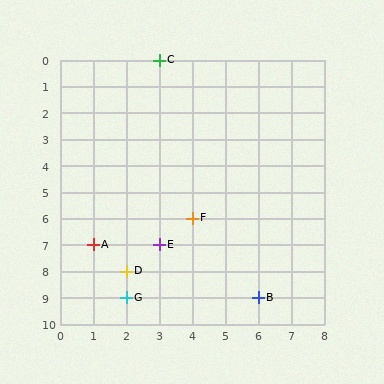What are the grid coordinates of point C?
Point C is at grid coordinates (3, 0).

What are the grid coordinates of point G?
Point G is at grid coordinates (2, 9).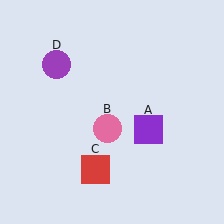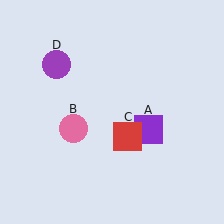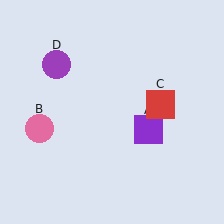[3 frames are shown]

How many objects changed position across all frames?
2 objects changed position: pink circle (object B), red square (object C).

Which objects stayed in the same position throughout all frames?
Purple square (object A) and purple circle (object D) remained stationary.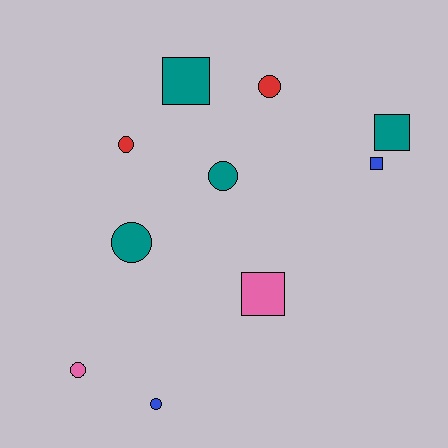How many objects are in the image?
There are 10 objects.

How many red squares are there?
There are no red squares.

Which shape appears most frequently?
Circle, with 6 objects.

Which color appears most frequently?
Teal, with 4 objects.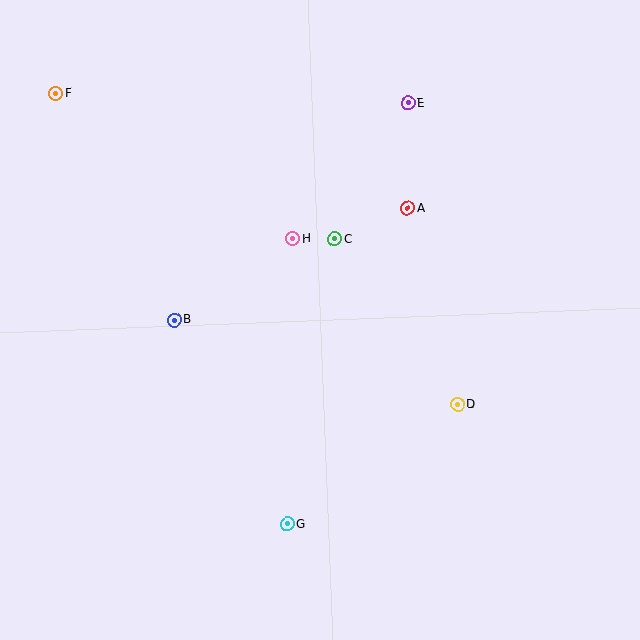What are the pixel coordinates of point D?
Point D is at (458, 405).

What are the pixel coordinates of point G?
Point G is at (287, 524).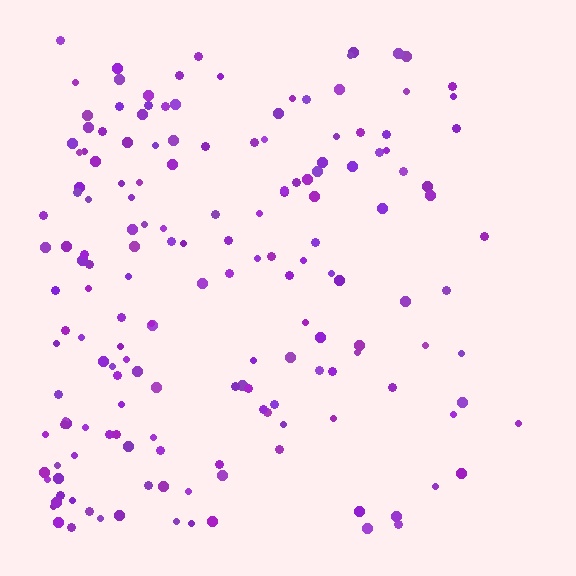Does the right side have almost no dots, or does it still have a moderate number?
Still a moderate number, just noticeably fewer than the left.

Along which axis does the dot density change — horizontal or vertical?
Horizontal.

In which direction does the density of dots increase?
From right to left, with the left side densest.